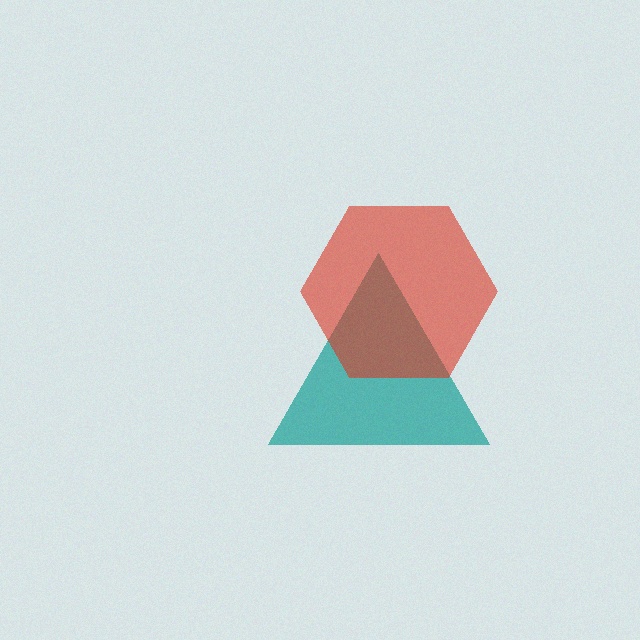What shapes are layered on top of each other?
The layered shapes are: a teal triangle, a red hexagon.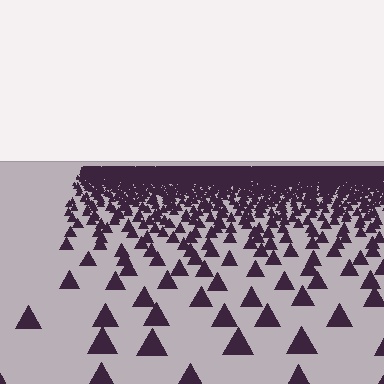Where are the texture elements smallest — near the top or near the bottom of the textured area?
Near the top.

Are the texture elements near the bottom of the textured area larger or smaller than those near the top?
Larger. Near the bottom, elements are closer to the viewer and appear at a bigger on-screen size.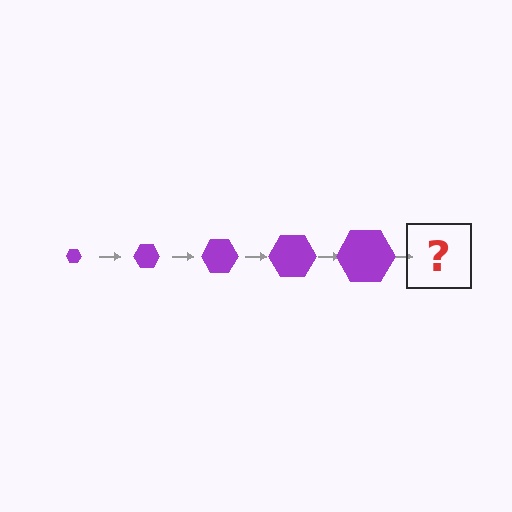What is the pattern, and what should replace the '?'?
The pattern is that the hexagon gets progressively larger each step. The '?' should be a purple hexagon, larger than the previous one.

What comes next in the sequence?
The next element should be a purple hexagon, larger than the previous one.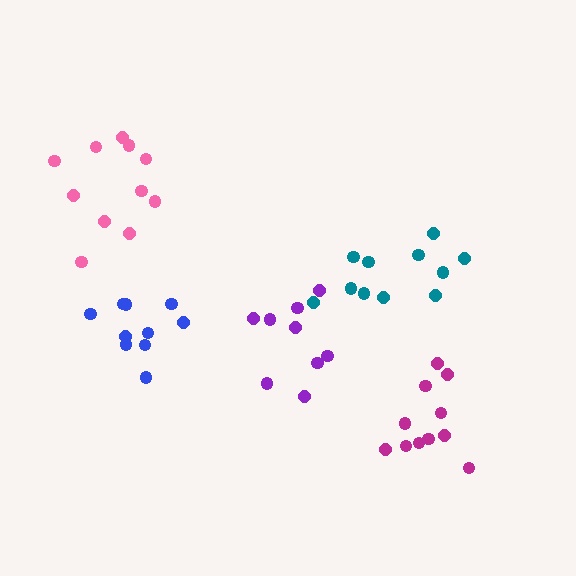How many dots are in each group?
Group 1: 11 dots, Group 2: 9 dots, Group 3: 11 dots, Group 4: 10 dots, Group 5: 11 dots (52 total).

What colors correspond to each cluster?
The clusters are colored: magenta, purple, pink, blue, teal.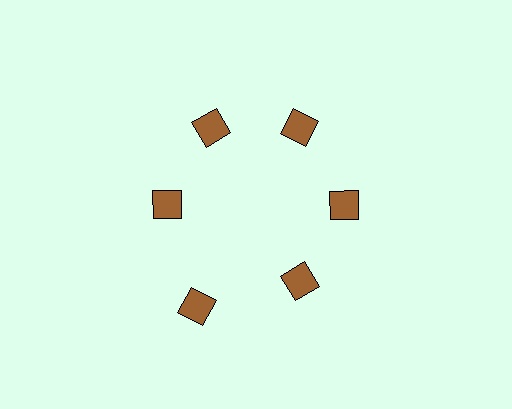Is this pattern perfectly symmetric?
No. The 6 brown squares are arranged in a ring, but one element near the 7 o'clock position is pushed outward from the center, breaking the 6-fold rotational symmetry.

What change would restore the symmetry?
The symmetry would be restored by moving it inward, back onto the ring so that all 6 squares sit at equal angles and equal distance from the center.